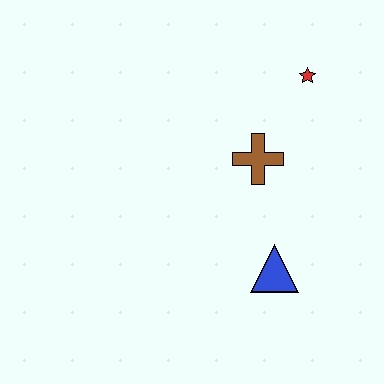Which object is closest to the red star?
The brown cross is closest to the red star.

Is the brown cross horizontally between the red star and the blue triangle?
No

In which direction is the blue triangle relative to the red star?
The blue triangle is below the red star.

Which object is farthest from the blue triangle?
The red star is farthest from the blue triangle.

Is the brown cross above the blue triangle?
Yes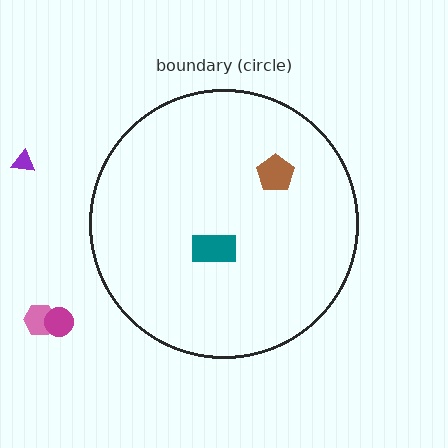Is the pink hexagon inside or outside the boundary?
Outside.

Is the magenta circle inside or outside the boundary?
Outside.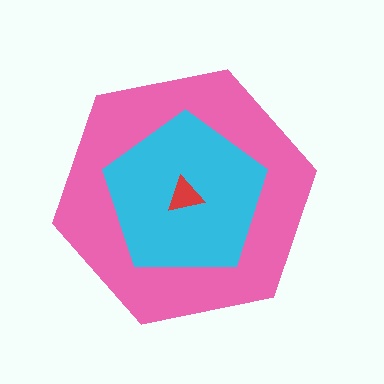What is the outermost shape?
The pink hexagon.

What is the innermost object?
The red triangle.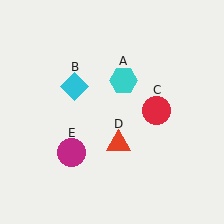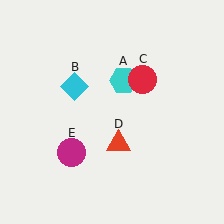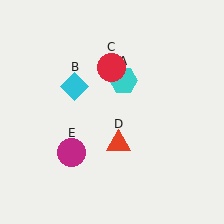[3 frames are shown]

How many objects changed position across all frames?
1 object changed position: red circle (object C).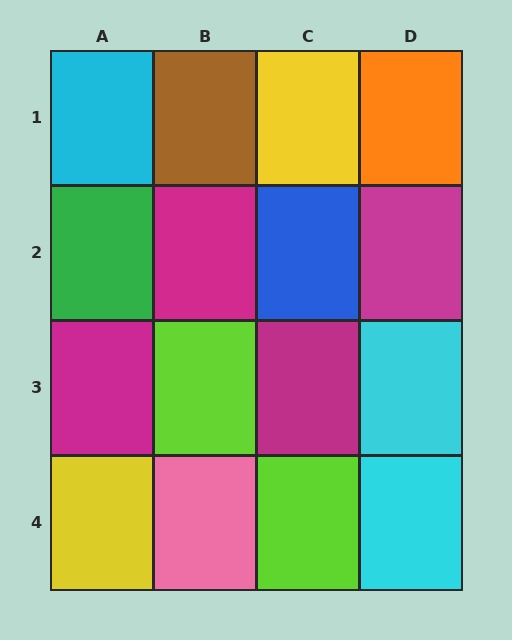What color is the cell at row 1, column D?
Orange.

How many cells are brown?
1 cell is brown.